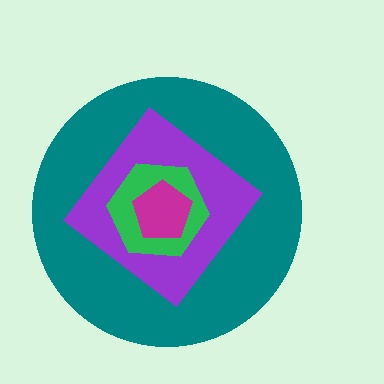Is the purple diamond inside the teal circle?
Yes.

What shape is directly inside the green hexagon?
The magenta pentagon.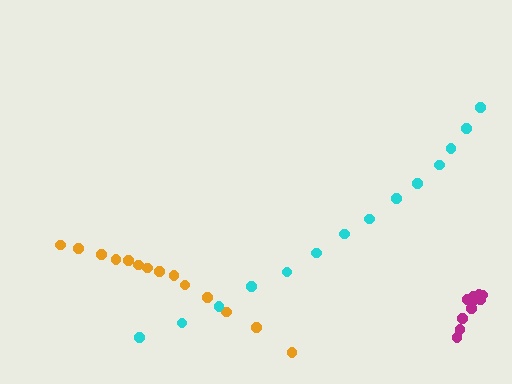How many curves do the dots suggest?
There are 3 distinct paths.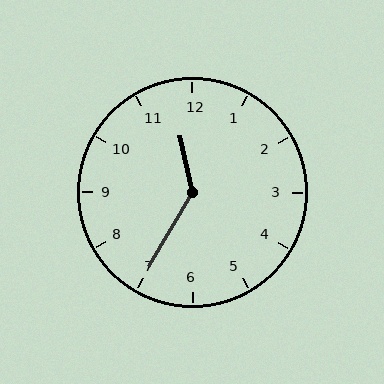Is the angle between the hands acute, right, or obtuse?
It is obtuse.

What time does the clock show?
11:35.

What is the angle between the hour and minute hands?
Approximately 138 degrees.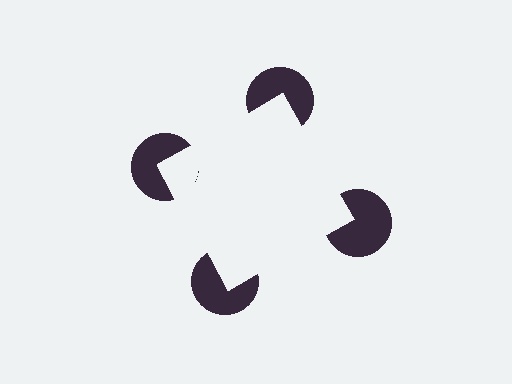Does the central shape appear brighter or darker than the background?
It typically appears slightly brighter than the background, even though no actual brightness change is drawn.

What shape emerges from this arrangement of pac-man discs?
An illusory square — its edges are inferred from the aligned wedge cuts in the pac-man discs, not physically drawn.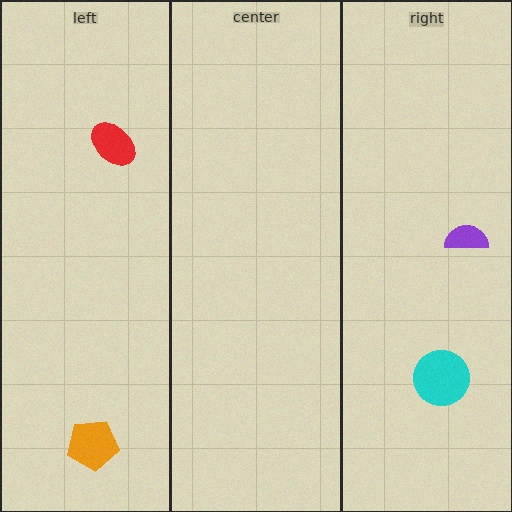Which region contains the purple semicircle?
The right region.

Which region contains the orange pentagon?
The left region.